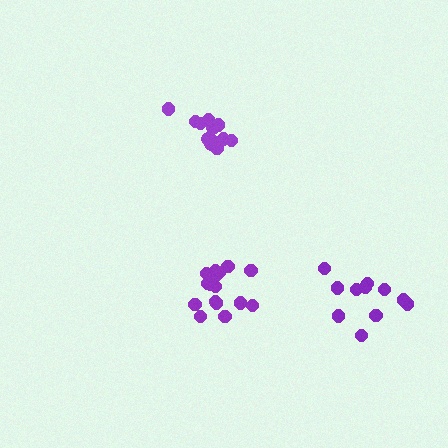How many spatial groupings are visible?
There are 3 spatial groupings.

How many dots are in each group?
Group 1: 17 dots, Group 2: 13 dots, Group 3: 11 dots (41 total).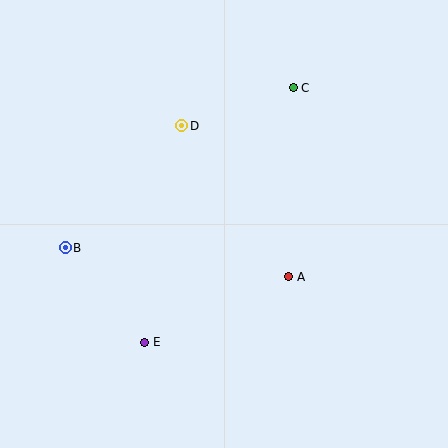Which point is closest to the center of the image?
Point A at (289, 277) is closest to the center.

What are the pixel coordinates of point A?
Point A is at (289, 277).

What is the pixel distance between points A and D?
The distance between A and D is 185 pixels.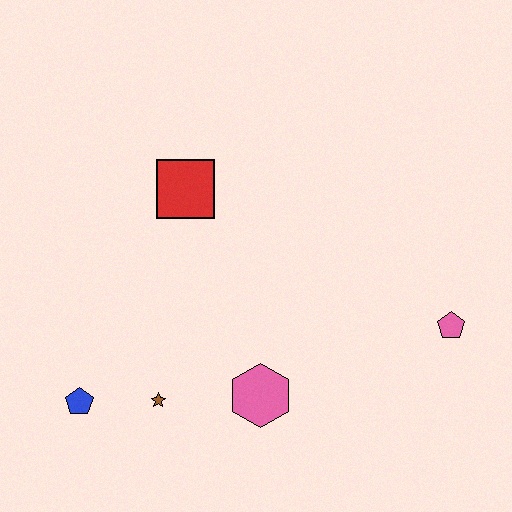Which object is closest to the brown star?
The blue pentagon is closest to the brown star.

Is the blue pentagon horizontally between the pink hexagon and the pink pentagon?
No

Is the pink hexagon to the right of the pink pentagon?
No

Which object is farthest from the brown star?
The pink pentagon is farthest from the brown star.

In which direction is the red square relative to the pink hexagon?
The red square is above the pink hexagon.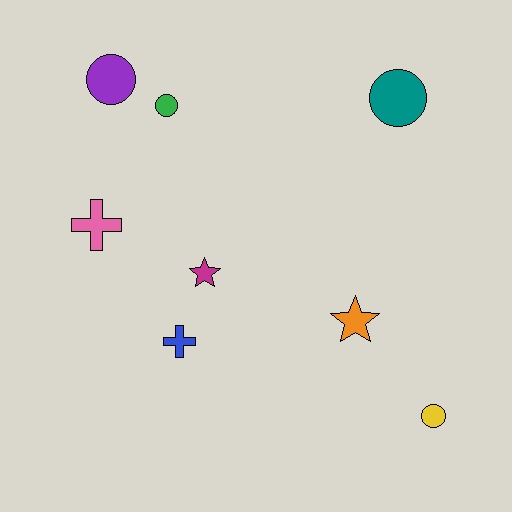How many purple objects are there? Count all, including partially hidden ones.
There is 1 purple object.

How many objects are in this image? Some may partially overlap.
There are 8 objects.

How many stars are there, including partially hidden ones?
There are 2 stars.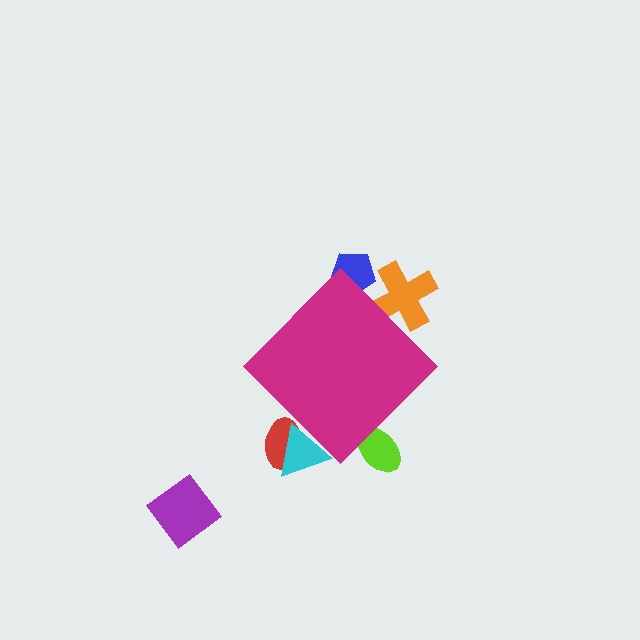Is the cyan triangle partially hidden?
Yes, the cyan triangle is partially hidden behind the magenta diamond.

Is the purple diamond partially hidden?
No, the purple diamond is fully visible.